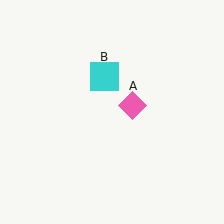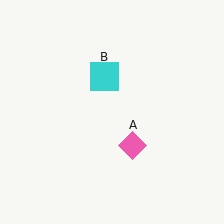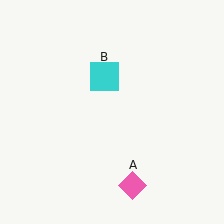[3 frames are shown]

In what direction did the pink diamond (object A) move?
The pink diamond (object A) moved down.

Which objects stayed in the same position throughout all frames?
Cyan square (object B) remained stationary.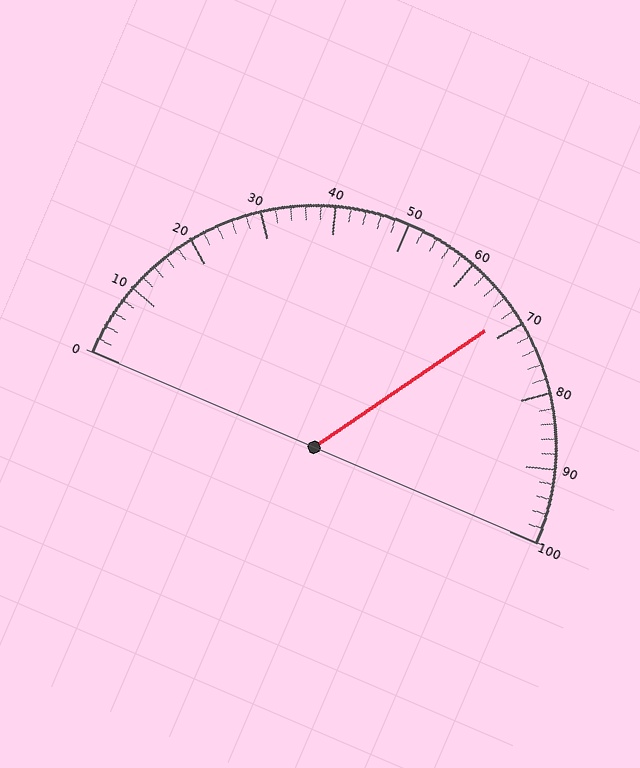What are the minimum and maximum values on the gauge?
The gauge ranges from 0 to 100.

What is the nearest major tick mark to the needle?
The nearest major tick mark is 70.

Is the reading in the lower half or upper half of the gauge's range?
The reading is in the upper half of the range (0 to 100).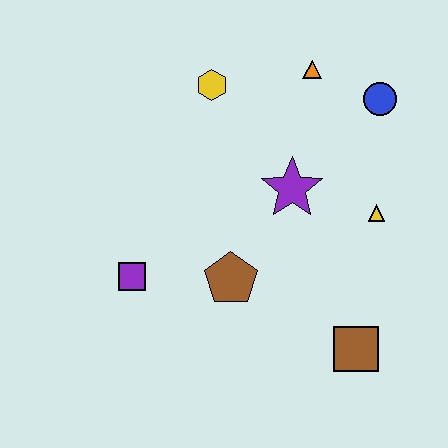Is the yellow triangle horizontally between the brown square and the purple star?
No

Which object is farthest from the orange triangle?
The brown square is farthest from the orange triangle.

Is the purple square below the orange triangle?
Yes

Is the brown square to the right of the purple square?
Yes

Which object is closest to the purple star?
The yellow triangle is closest to the purple star.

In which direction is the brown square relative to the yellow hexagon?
The brown square is below the yellow hexagon.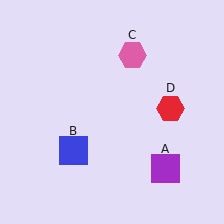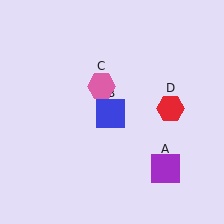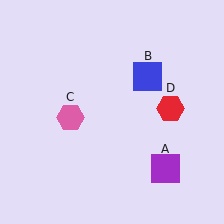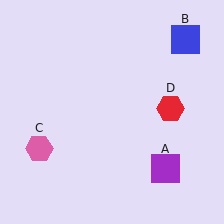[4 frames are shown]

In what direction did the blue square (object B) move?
The blue square (object B) moved up and to the right.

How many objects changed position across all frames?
2 objects changed position: blue square (object B), pink hexagon (object C).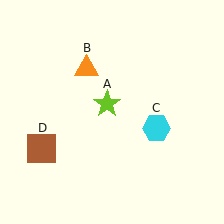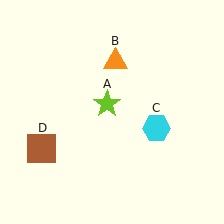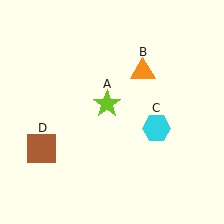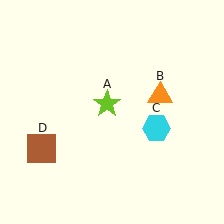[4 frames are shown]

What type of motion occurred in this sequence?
The orange triangle (object B) rotated clockwise around the center of the scene.